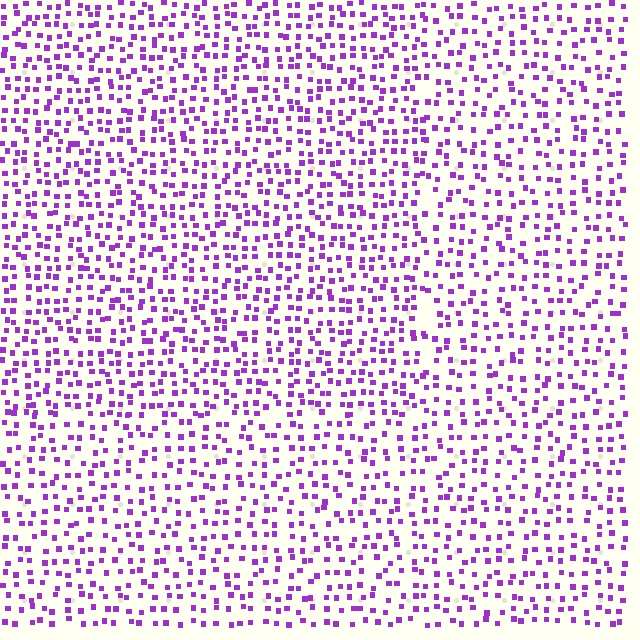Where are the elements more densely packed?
The elements are more densely packed inside the rectangle boundary.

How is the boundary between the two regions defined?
The boundary is defined by a change in element density (approximately 1.4x ratio). All elements are the same color, size, and shape.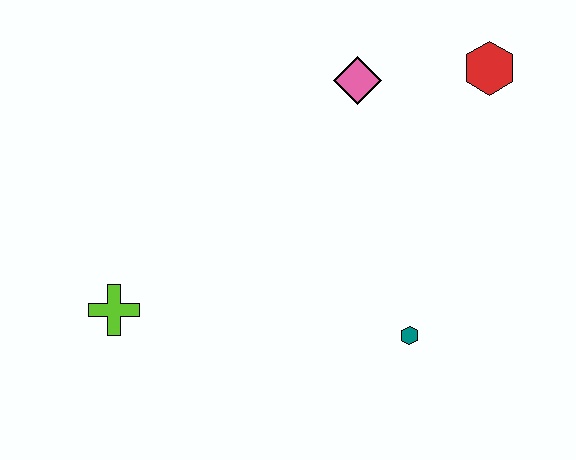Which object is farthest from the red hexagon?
The lime cross is farthest from the red hexagon.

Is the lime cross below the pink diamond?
Yes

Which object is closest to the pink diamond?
The red hexagon is closest to the pink diamond.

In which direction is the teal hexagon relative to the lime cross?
The teal hexagon is to the right of the lime cross.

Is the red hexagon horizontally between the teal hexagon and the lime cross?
No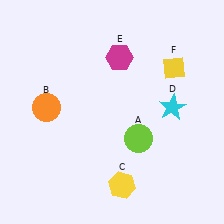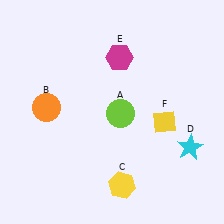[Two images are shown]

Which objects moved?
The objects that moved are: the lime circle (A), the cyan star (D), the yellow diamond (F).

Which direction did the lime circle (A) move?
The lime circle (A) moved up.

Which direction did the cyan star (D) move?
The cyan star (D) moved down.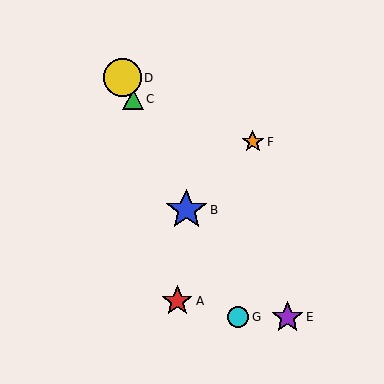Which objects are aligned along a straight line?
Objects B, C, D, G are aligned along a straight line.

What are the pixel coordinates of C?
Object C is at (133, 99).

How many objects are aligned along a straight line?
4 objects (B, C, D, G) are aligned along a straight line.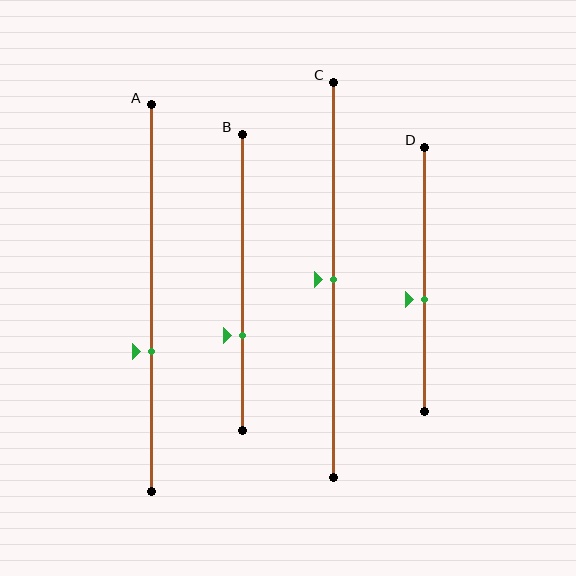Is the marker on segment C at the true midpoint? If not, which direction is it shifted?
Yes, the marker on segment C is at the true midpoint.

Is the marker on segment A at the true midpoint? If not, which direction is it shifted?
No, the marker on segment A is shifted downward by about 14% of the segment length.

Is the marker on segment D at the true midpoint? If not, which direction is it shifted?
No, the marker on segment D is shifted downward by about 7% of the segment length.